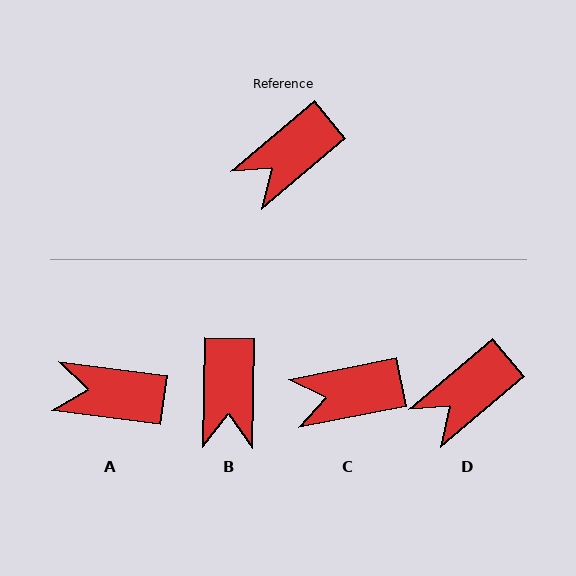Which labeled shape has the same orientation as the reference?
D.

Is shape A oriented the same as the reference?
No, it is off by about 47 degrees.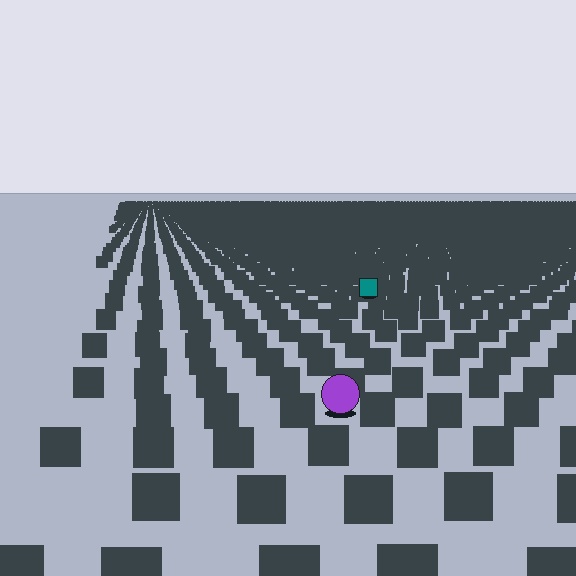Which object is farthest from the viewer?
The teal square is farthest from the viewer. It appears smaller and the ground texture around it is denser.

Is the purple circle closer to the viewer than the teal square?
Yes. The purple circle is closer — you can tell from the texture gradient: the ground texture is coarser near it.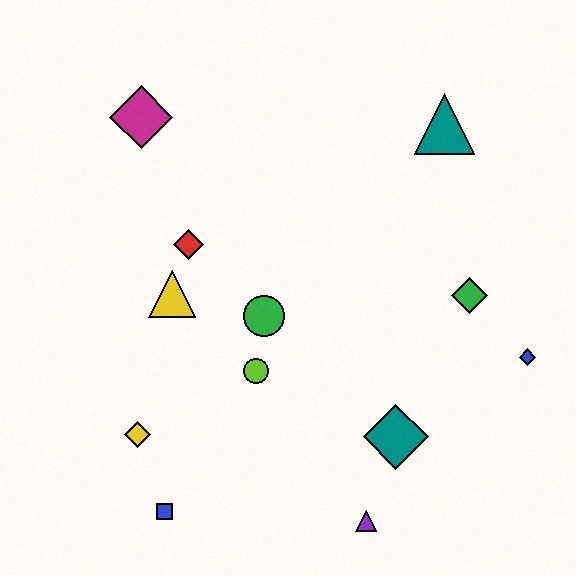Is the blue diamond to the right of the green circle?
Yes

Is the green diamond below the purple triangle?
No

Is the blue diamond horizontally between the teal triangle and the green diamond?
No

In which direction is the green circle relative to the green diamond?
The green circle is to the left of the green diamond.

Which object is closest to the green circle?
The lime circle is closest to the green circle.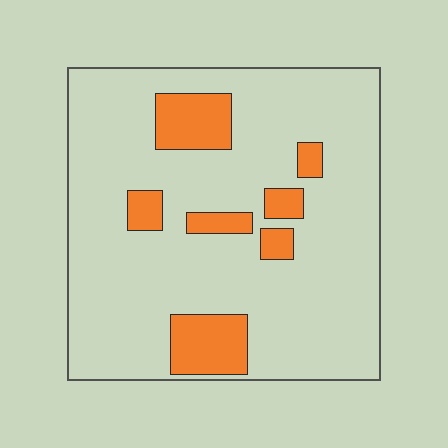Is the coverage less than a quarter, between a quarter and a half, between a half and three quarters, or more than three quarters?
Less than a quarter.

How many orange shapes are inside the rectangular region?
7.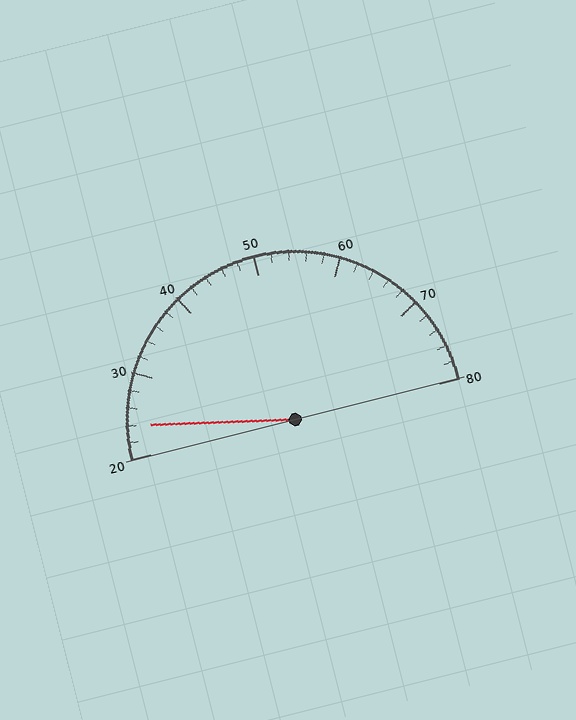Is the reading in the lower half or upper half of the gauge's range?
The reading is in the lower half of the range (20 to 80).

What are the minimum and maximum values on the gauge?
The gauge ranges from 20 to 80.